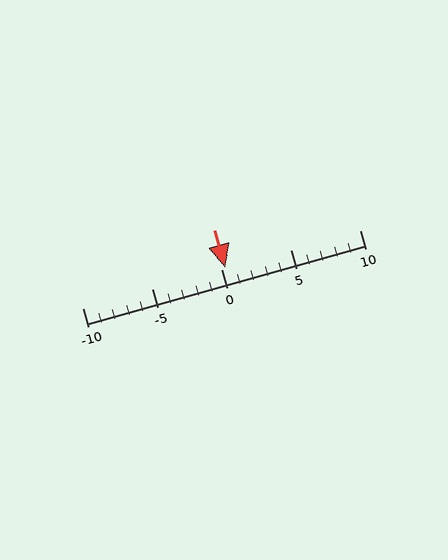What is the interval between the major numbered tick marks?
The major tick marks are spaced 5 units apart.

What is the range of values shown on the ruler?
The ruler shows values from -10 to 10.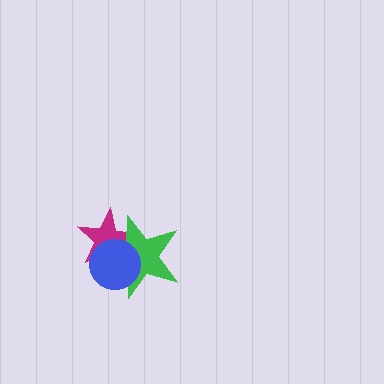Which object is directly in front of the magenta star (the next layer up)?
The green star is directly in front of the magenta star.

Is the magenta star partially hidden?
Yes, it is partially covered by another shape.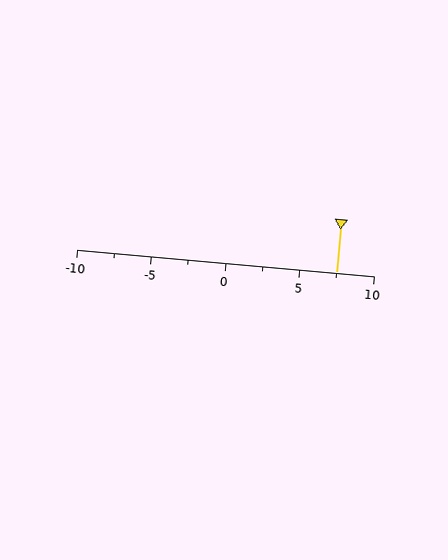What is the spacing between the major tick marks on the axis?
The major ticks are spaced 5 apart.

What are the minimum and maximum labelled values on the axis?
The axis runs from -10 to 10.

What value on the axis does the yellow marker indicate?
The marker indicates approximately 7.5.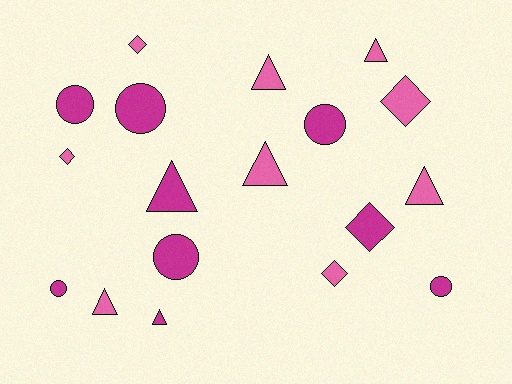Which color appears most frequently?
Magenta, with 9 objects.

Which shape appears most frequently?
Triangle, with 7 objects.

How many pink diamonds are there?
There are 4 pink diamonds.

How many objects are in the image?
There are 18 objects.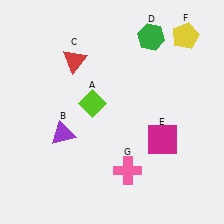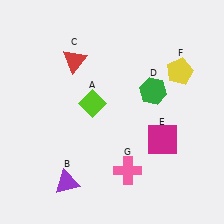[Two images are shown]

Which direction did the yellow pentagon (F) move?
The yellow pentagon (F) moved down.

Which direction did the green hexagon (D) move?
The green hexagon (D) moved down.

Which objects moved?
The objects that moved are: the purple triangle (B), the green hexagon (D), the yellow pentagon (F).